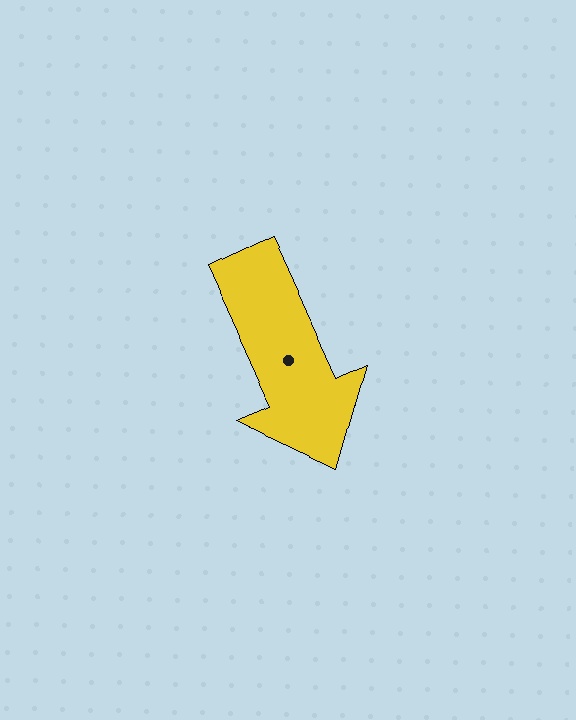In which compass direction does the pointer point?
Southeast.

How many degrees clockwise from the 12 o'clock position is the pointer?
Approximately 156 degrees.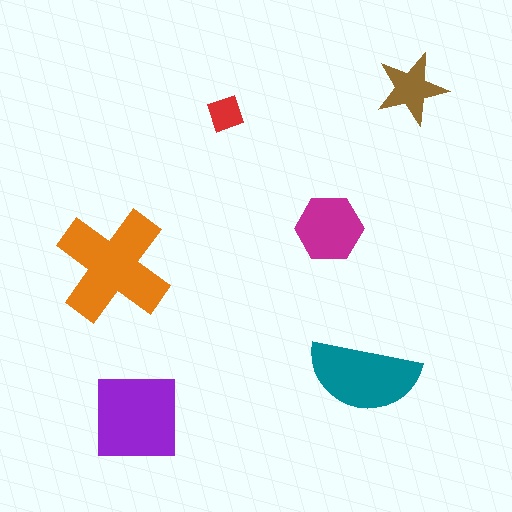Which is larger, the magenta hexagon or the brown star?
The magenta hexagon.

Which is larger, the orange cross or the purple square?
The orange cross.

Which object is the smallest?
The red diamond.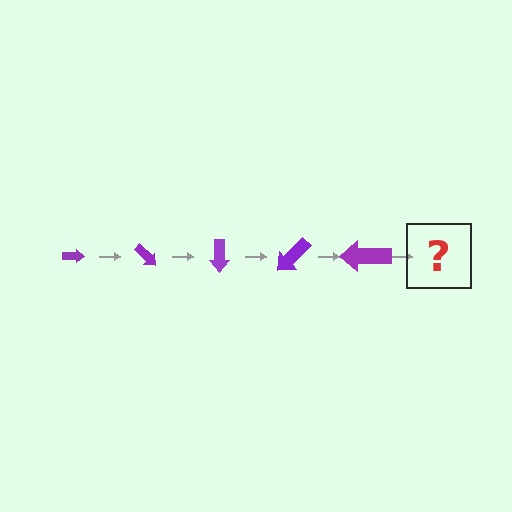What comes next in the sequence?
The next element should be an arrow, larger than the previous one and rotated 225 degrees from the start.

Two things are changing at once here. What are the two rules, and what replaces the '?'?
The two rules are that the arrow grows larger each step and it rotates 45 degrees each step. The '?' should be an arrow, larger than the previous one and rotated 225 degrees from the start.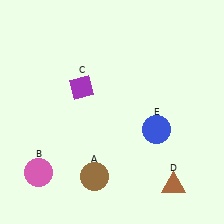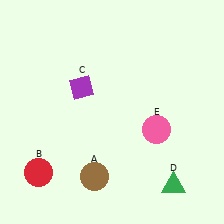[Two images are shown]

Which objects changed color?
B changed from pink to red. D changed from brown to green. E changed from blue to pink.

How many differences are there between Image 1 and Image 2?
There are 3 differences between the two images.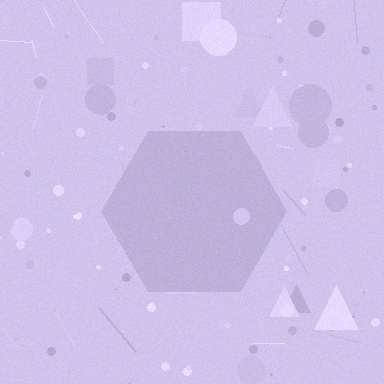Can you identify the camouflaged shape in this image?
The camouflaged shape is a hexagon.